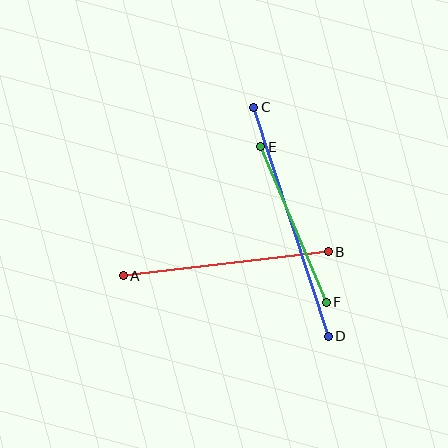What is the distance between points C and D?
The distance is approximately 240 pixels.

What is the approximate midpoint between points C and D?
The midpoint is at approximately (291, 222) pixels.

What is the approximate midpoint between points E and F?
The midpoint is at approximately (294, 224) pixels.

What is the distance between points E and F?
The distance is approximately 169 pixels.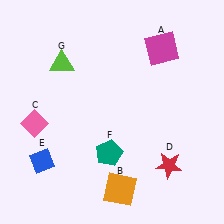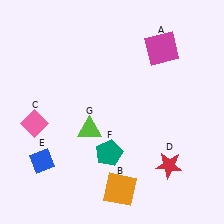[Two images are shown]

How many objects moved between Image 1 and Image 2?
1 object moved between the two images.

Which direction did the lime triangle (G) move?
The lime triangle (G) moved down.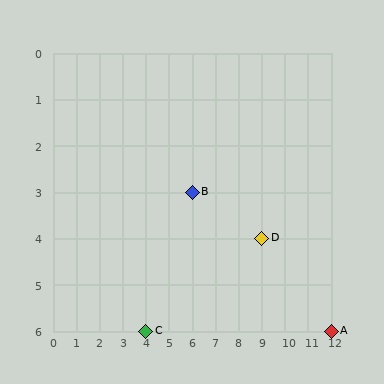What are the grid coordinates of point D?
Point D is at grid coordinates (9, 4).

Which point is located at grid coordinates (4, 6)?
Point C is at (4, 6).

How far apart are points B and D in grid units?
Points B and D are 3 columns and 1 row apart (about 3.2 grid units diagonally).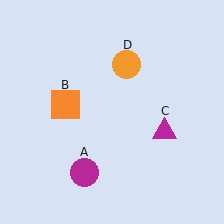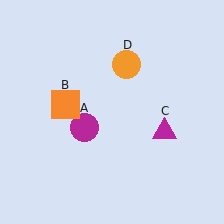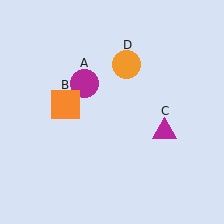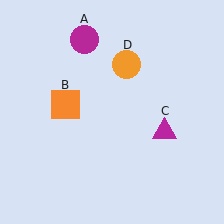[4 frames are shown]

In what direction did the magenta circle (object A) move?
The magenta circle (object A) moved up.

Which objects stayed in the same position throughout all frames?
Orange square (object B) and magenta triangle (object C) and orange circle (object D) remained stationary.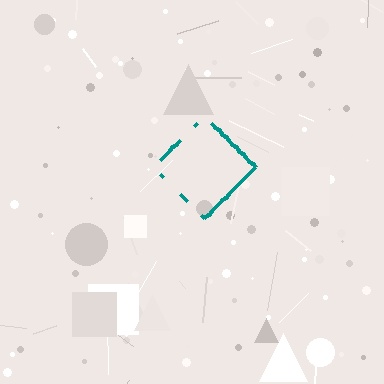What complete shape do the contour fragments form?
The contour fragments form a diamond.